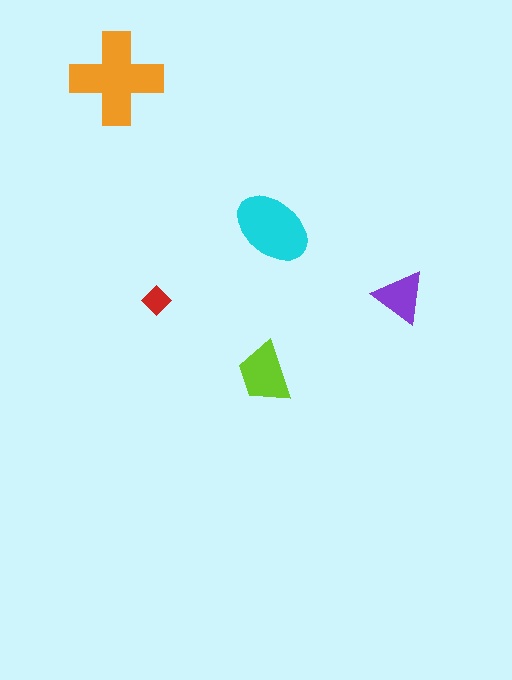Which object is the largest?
The orange cross.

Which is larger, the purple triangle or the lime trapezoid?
The lime trapezoid.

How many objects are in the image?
There are 5 objects in the image.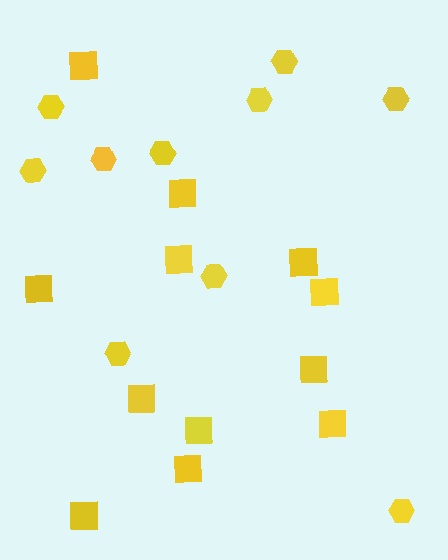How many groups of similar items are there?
There are 2 groups: one group of squares (12) and one group of hexagons (10).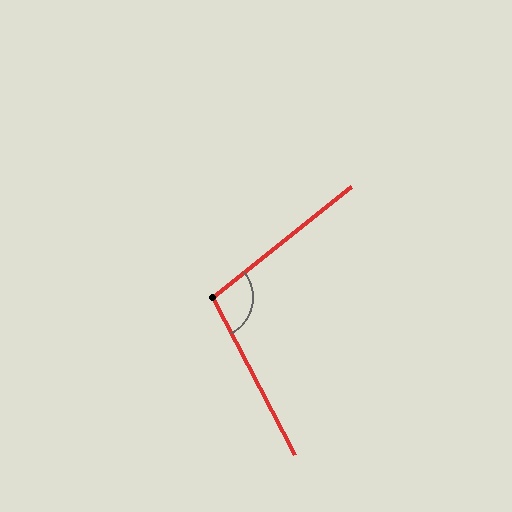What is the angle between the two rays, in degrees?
Approximately 101 degrees.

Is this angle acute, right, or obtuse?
It is obtuse.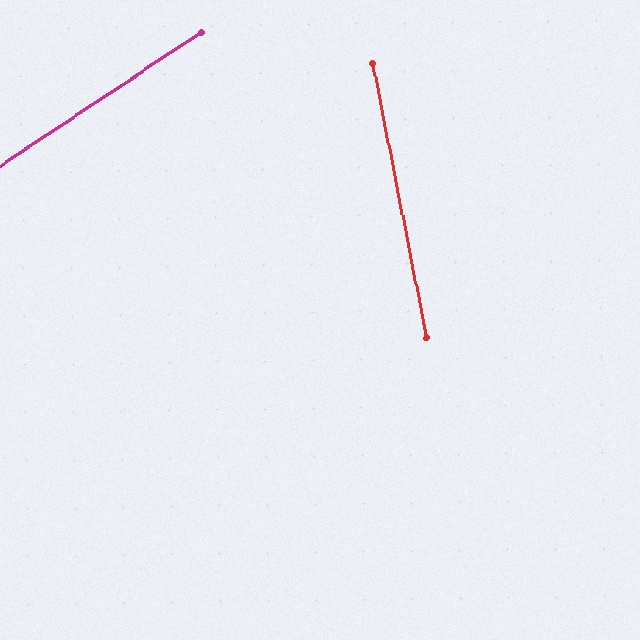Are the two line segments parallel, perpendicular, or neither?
Neither parallel nor perpendicular — they differ by about 67°.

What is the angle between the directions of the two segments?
Approximately 67 degrees.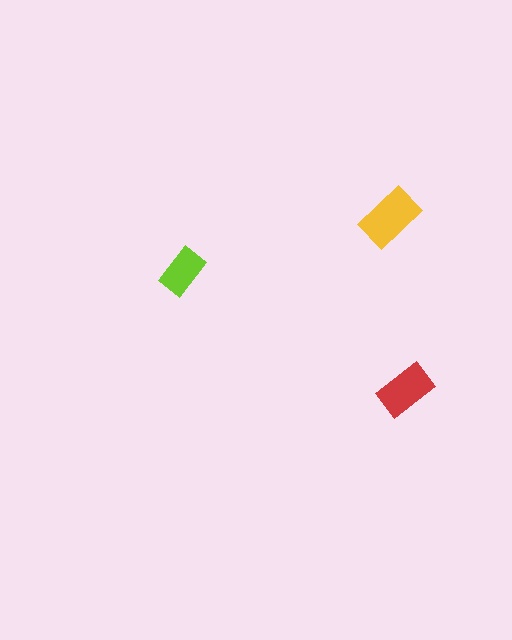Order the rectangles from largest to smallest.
the yellow one, the red one, the lime one.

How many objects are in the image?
There are 3 objects in the image.